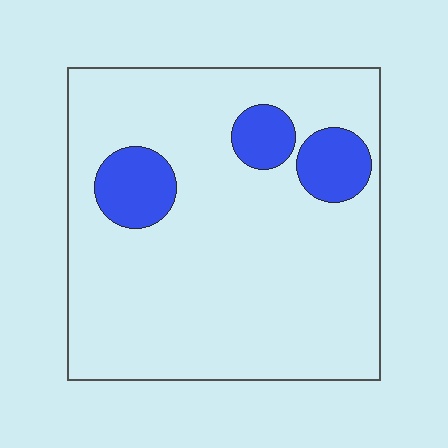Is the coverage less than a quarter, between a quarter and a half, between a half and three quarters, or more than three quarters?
Less than a quarter.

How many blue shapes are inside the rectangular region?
3.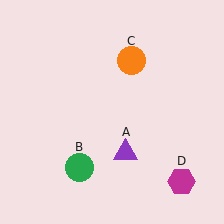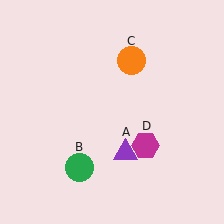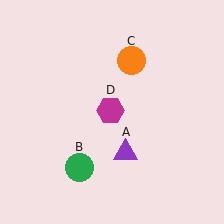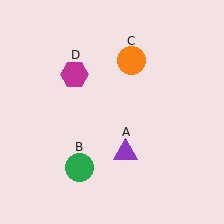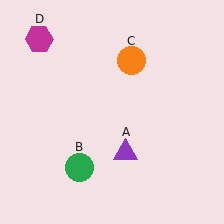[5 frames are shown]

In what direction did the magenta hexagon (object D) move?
The magenta hexagon (object D) moved up and to the left.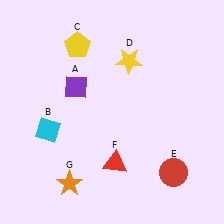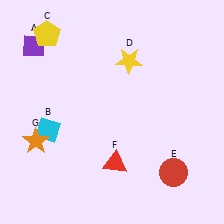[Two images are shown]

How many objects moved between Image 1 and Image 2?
3 objects moved between the two images.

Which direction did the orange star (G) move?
The orange star (G) moved up.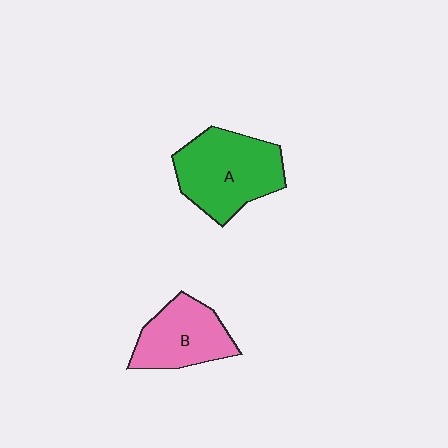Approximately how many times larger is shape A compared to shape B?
Approximately 1.3 times.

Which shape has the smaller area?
Shape B (pink).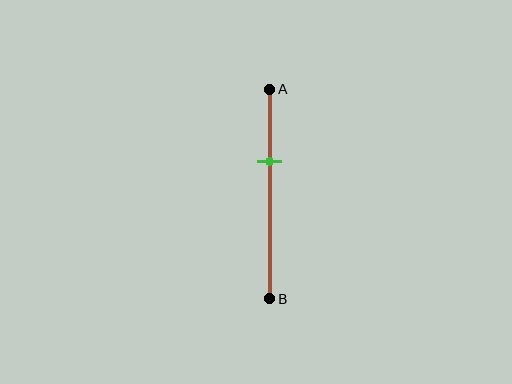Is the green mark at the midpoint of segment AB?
No, the mark is at about 35% from A, not at the 50% midpoint.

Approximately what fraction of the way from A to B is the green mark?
The green mark is approximately 35% of the way from A to B.